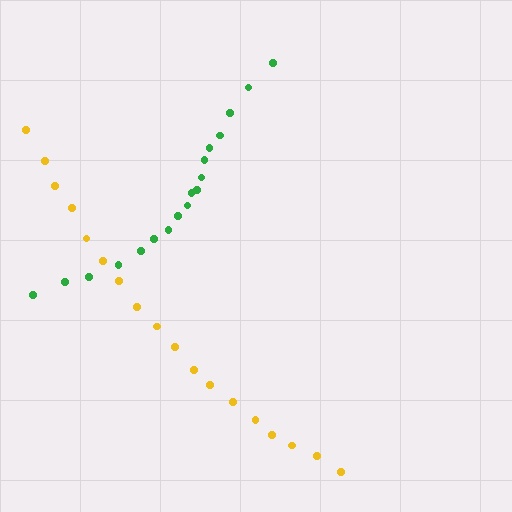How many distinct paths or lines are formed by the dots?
There are 2 distinct paths.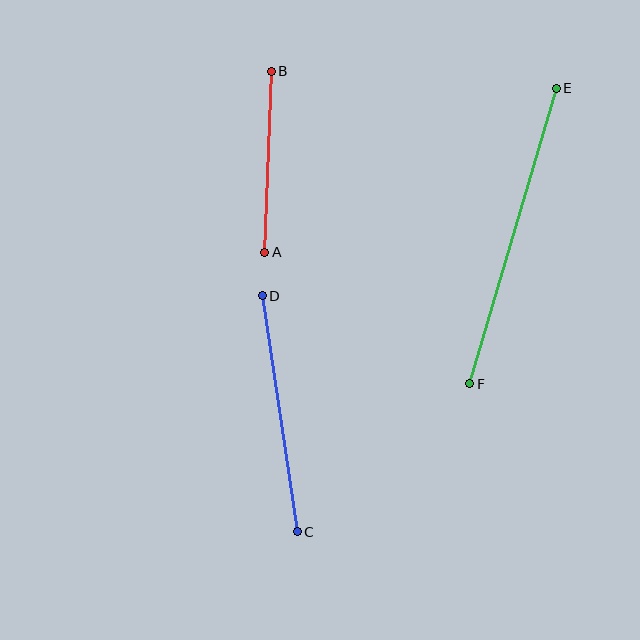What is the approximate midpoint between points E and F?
The midpoint is at approximately (513, 236) pixels.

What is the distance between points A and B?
The distance is approximately 181 pixels.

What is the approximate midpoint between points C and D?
The midpoint is at approximately (280, 414) pixels.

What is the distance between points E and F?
The distance is approximately 308 pixels.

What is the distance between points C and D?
The distance is approximately 238 pixels.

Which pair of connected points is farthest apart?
Points E and F are farthest apart.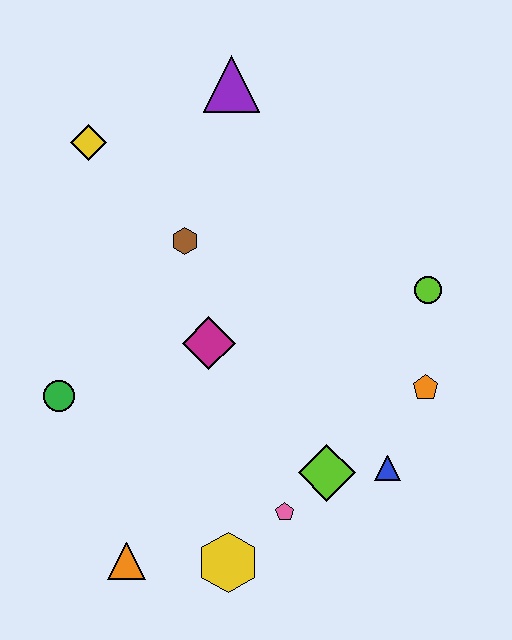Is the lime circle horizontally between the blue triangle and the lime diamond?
No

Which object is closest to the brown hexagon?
The magenta diamond is closest to the brown hexagon.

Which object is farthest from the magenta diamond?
The purple triangle is farthest from the magenta diamond.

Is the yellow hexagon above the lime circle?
No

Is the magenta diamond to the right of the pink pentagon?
No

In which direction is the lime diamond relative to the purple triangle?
The lime diamond is below the purple triangle.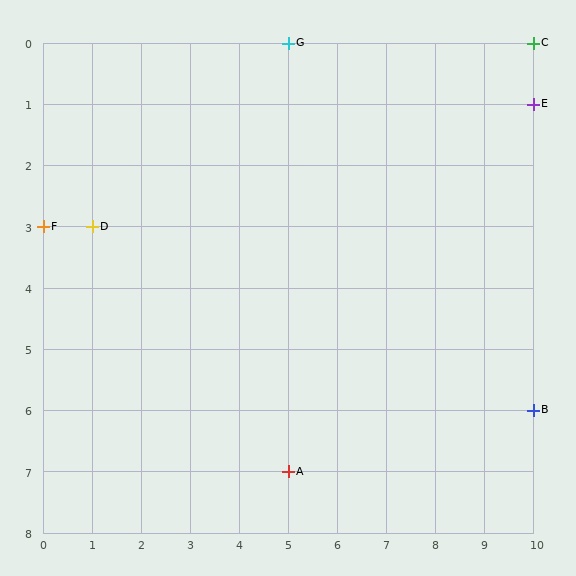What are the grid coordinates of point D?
Point D is at grid coordinates (1, 3).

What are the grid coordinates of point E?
Point E is at grid coordinates (10, 1).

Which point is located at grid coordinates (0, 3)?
Point F is at (0, 3).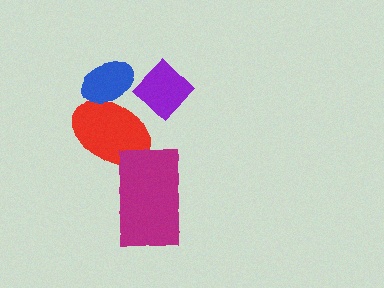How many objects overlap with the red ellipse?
2 objects overlap with the red ellipse.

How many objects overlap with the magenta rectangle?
1 object overlaps with the magenta rectangle.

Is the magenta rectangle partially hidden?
No, no other shape covers it.